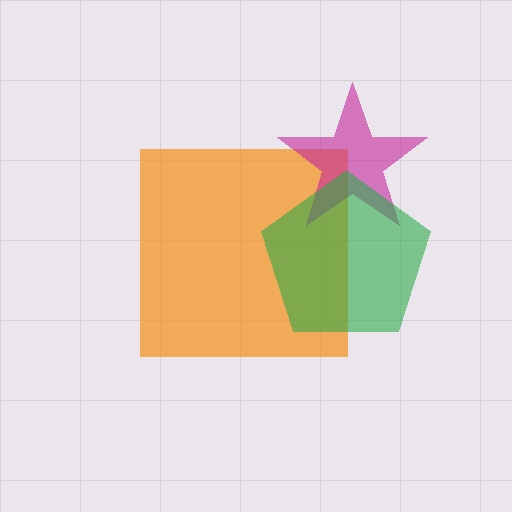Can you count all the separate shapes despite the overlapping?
Yes, there are 3 separate shapes.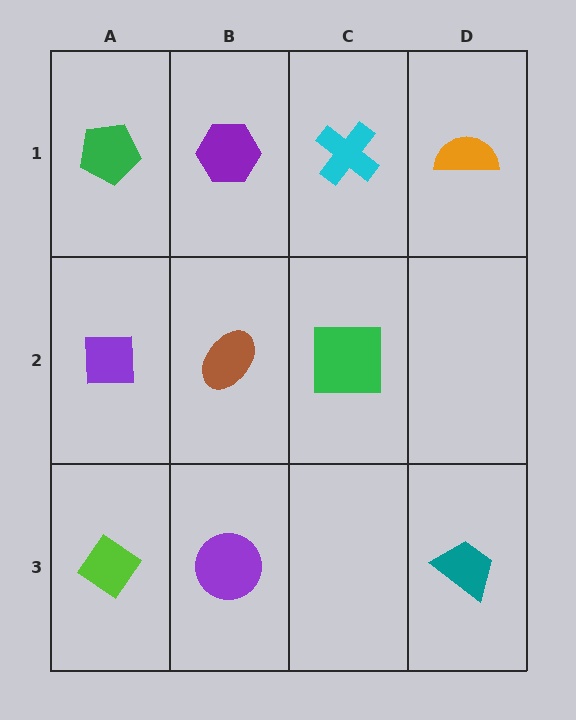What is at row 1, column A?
A green pentagon.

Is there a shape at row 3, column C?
No, that cell is empty.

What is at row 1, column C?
A cyan cross.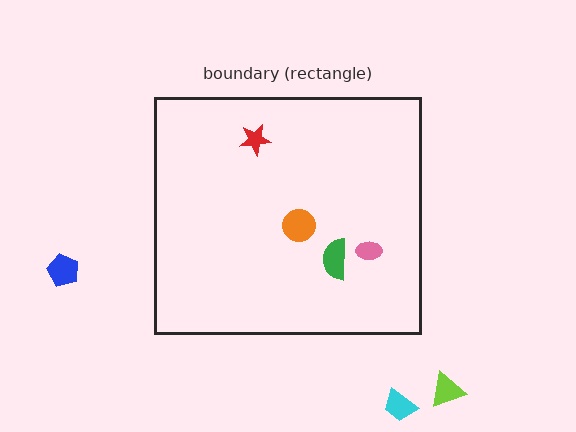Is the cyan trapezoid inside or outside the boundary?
Outside.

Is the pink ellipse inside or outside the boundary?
Inside.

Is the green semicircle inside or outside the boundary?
Inside.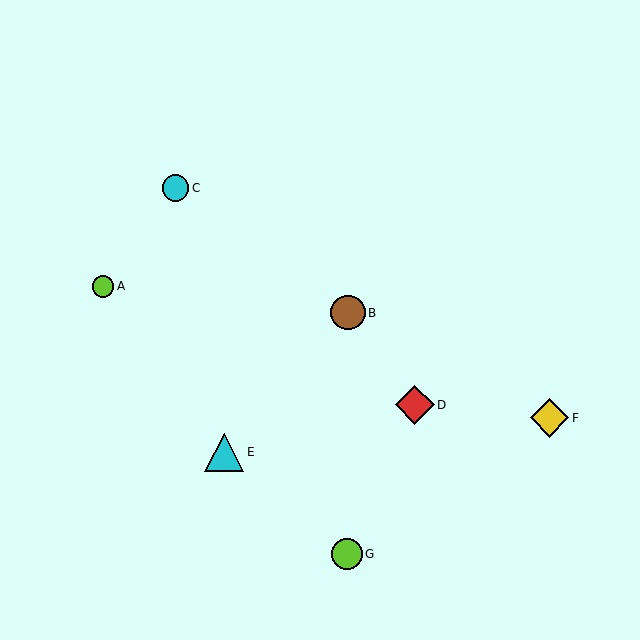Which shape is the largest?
The red diamond (labeled D) is the largest.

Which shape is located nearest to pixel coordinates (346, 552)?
The lime circle (labeled G) at (347, 554) is nearest to that location.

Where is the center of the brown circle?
The center of the brown circle is at (348, 313).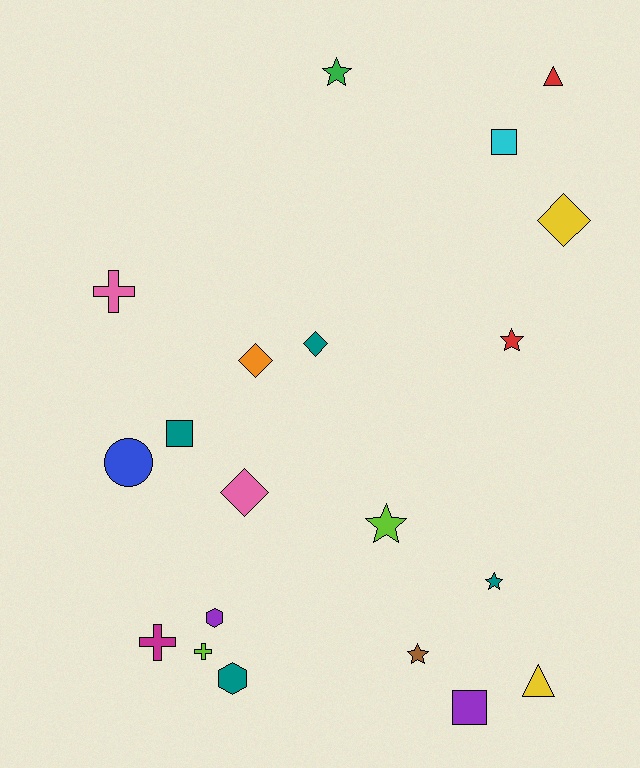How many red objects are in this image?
There are 2 red objects.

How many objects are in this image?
There are 20 objects.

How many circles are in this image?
There is 1 circle.